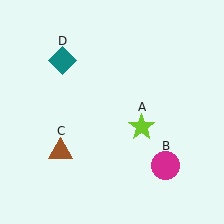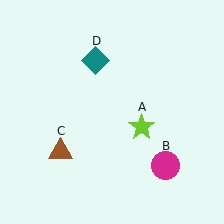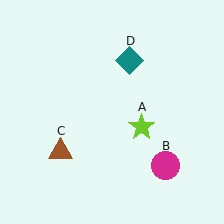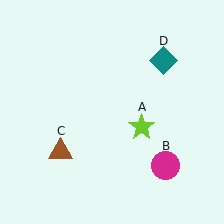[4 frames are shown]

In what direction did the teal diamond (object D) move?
The teal diamond (object D) moved right.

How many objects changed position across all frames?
1 object changed position: teal diamond (object D).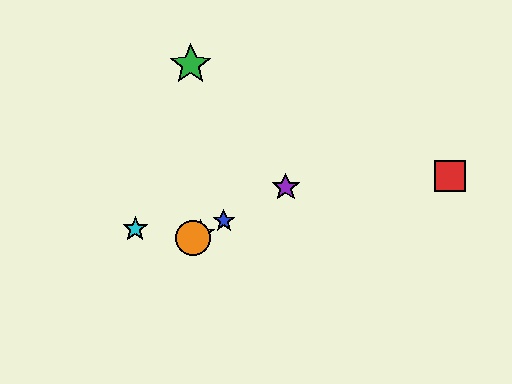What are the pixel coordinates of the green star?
The green star is at (191, 65).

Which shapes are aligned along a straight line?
The blue star, the yellow star, the purple star, the orange circle are aligned along a straight line.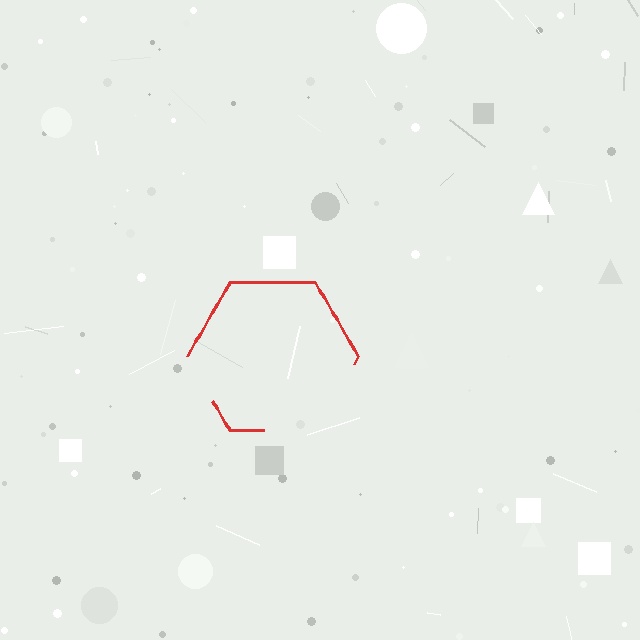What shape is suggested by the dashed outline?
The dashed outline suggests a hexagon.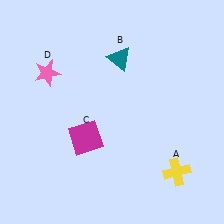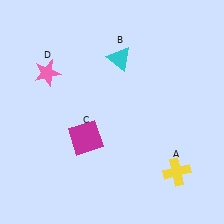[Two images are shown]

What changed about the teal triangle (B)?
In Image 1, B is teal. In Image 2, it changed to cyan.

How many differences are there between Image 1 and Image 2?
There is 1 difference between the two images.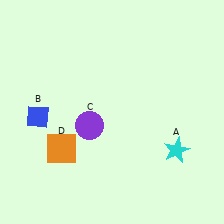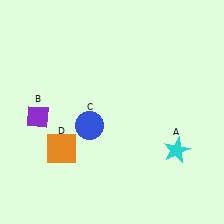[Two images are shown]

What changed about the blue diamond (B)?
In Image 1, B is blue. In Image 2, it changed to purple.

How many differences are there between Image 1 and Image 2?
There are 2 differences between the two images.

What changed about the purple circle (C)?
In Image 1, C is purple. In Image 2, it changed to blue.